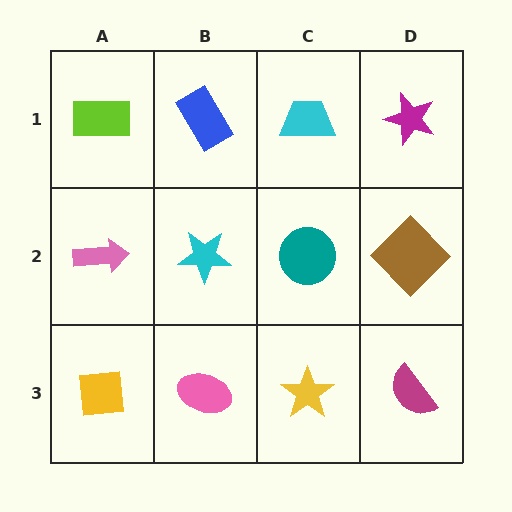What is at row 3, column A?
A yellow square.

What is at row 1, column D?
A magenta star.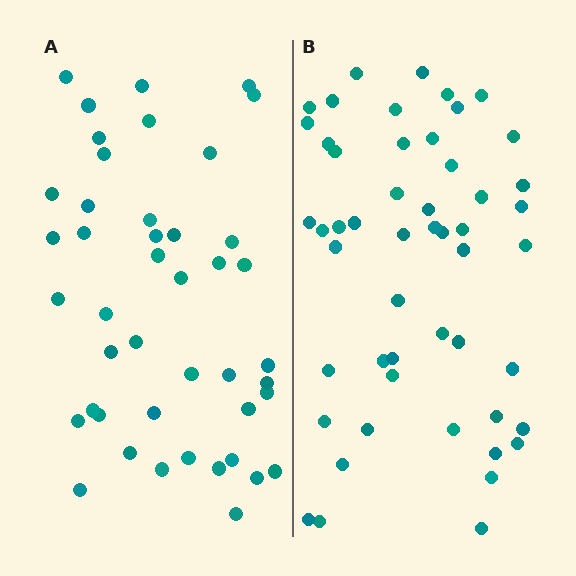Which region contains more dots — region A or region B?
Region B (the right region) has more dots.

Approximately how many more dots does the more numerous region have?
Region B has roughly 8 or so more dots than region A.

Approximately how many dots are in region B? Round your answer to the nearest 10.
About 50 dots. (The exact count is 51, which rounds to 50.)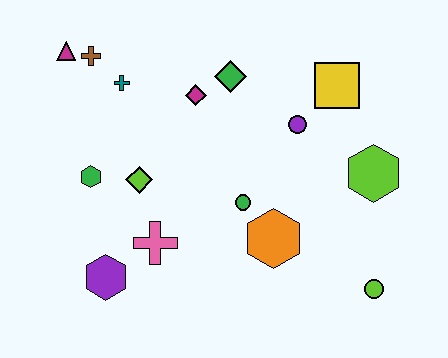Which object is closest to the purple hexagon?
The pink cross is closest to the purple hexagon.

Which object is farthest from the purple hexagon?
The yellow square is farthest from the purple hexagon.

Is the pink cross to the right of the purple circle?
No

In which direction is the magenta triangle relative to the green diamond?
The magenta triangle is to the left of the green diamond.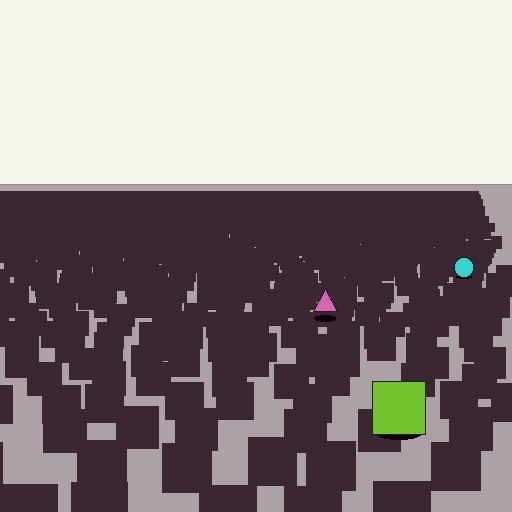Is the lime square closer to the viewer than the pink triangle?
Yes. The lime square is closer — you can tell from the texture gradient: the ground texture is coarser near it.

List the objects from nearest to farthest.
From nearest to farthest: the lime square, the pink triangle, the cyan circle.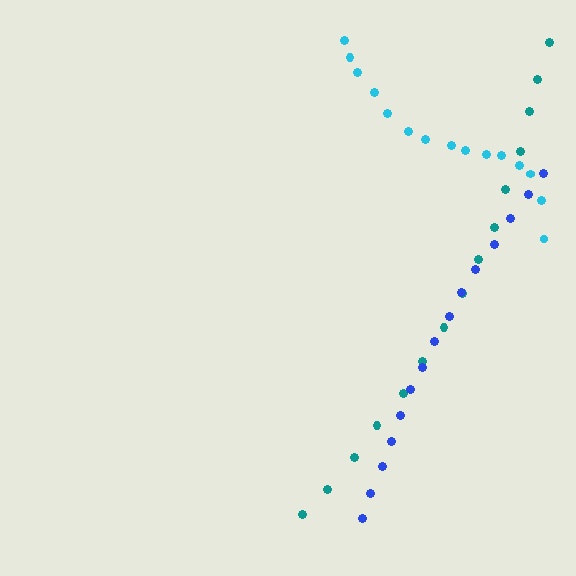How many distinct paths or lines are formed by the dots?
There are 3 distinct paths.